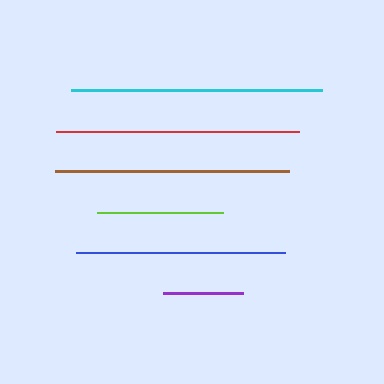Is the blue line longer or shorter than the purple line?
The blue line is longer than the purple line.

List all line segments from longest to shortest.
From longest to shortest: cyan, red, brown, blue, lime, purple.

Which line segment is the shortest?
The purple line is the shortest at approximately 80 pixels.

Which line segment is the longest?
The cyan line is the longest at approximately 251 pixels.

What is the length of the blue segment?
The blue segment is approximately 209 pixels long.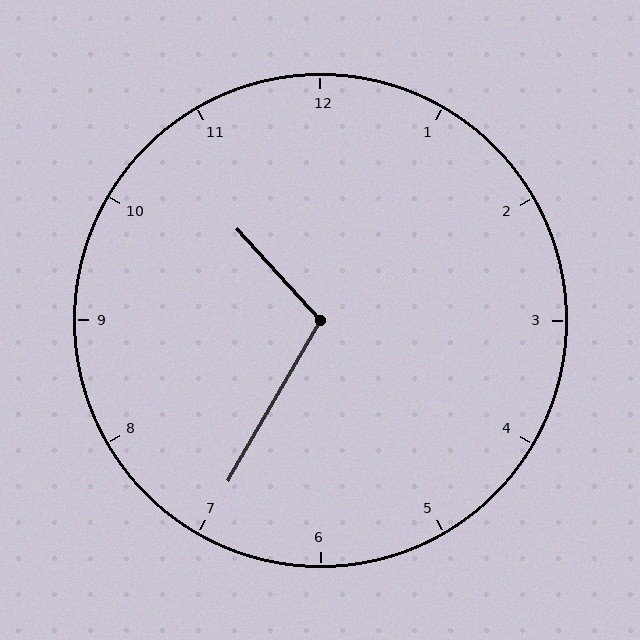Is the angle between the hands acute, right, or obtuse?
It is obtuse.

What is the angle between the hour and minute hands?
Approximately 108 degrees.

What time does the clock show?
10:35.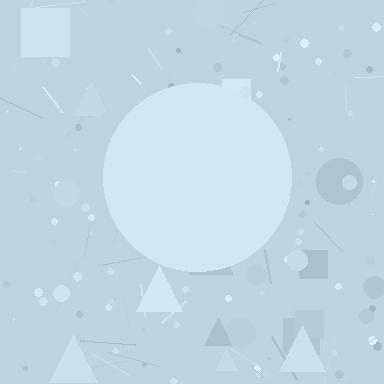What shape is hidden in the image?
A circle is hidden in the image.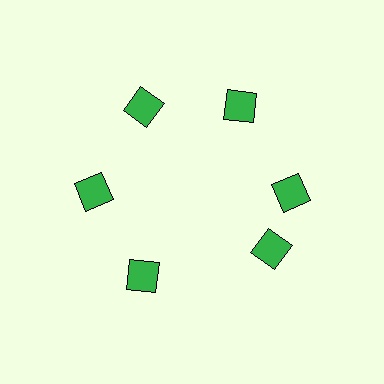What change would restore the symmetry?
The symmetry would be restored by rotating it back into even spacing with its neighbors so that all 6 diamonds sit at equal angles and equal distance from the center.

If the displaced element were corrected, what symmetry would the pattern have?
It would have 6-fold rotational symmetry — the pattern would map onto itself every 60 degrees.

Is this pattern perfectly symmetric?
No. The 6 green diamonds are arranged in a ring, but one element near the 5 o'clock position is rotated out of alignment along the ring, breaking the 6-fold rotational symmetry.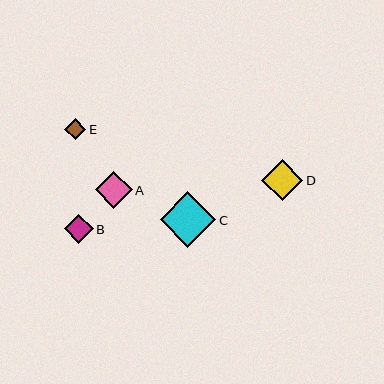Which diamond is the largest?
Diamond C is the largest with a size of approximately 56 pixels.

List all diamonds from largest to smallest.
From largest to smallest: C, D, A, B, E.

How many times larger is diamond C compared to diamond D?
Diamond C is approximately 1.4 times the size of diamond D.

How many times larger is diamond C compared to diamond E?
Diamond C is approximately 2.6 times the size of diamond E.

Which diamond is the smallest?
Diamond E is the smallest with a size of approximately 21 pixels.